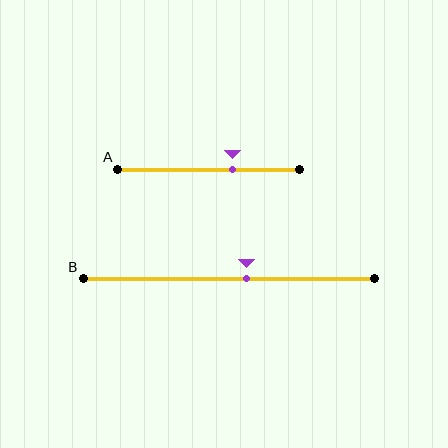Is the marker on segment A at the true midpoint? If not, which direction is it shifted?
No, the marker on segment A is shifted to the right by about 13% of the segment length.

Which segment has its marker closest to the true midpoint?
Segment B has its marker closest to the true midpoint.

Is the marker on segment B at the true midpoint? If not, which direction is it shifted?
No, the marker on segment B is shifted to the right by about 6% of the segment length.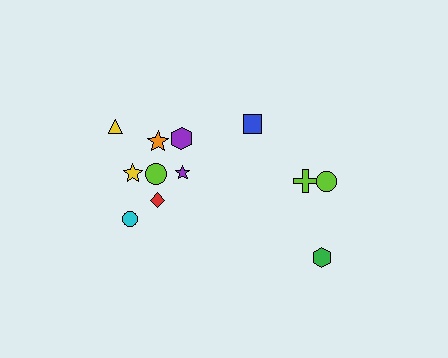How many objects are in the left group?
There are 8 objects.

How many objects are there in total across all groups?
There are 12 objects.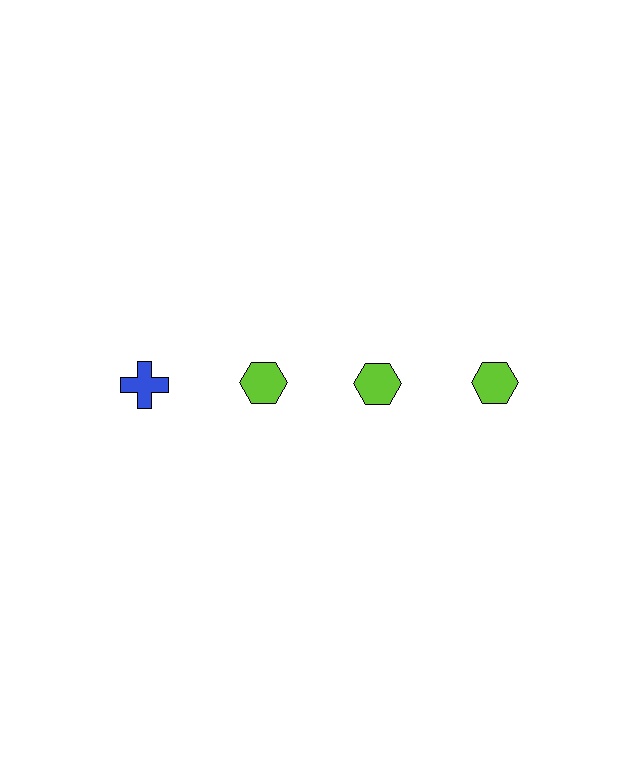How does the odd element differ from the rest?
It differs in both color (blue instead of lime) and shape (cross instead of hexagon).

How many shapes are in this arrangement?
There are 4 shapes arranged in a grid pattern.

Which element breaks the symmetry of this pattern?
The blue cross in the top row, leftmost column breaks the symmetry. All other shapes are lime hexagons.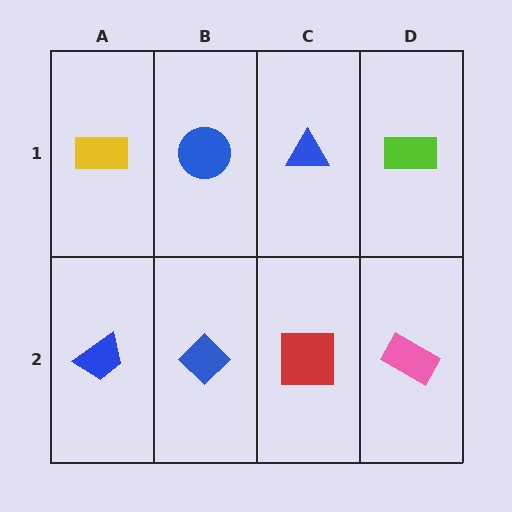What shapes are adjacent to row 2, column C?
A blue triangle (row 1, column C), a blue diamond (row 2, column B), a pink rectangle (row 2, column D).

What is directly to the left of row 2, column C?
A blue diamond.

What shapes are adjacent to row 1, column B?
A blue diamond (row 2, column B), a yellow rectangle (row 1, column A), a blue triangle (row 1, column C).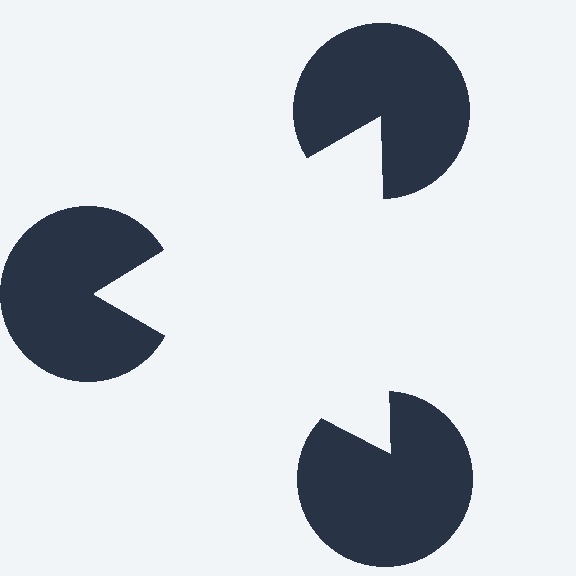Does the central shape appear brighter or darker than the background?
It typically appears slightly brighter than the background, even though no actual brightness change is drawn.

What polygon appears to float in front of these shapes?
An illusory triangle — its edges are inferred from the aligned wedge cuts in the pac-man discs, not physically drawn.